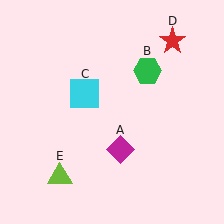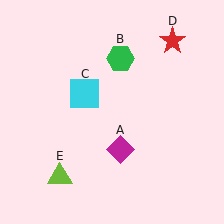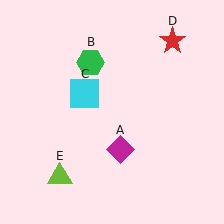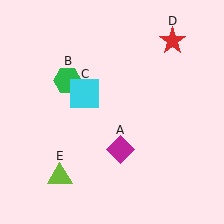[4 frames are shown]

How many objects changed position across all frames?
1 object changed position: green hexagon (object B).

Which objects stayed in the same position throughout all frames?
Magenta diamond (object A) and cyan square (object C) and red star (object D) and lime triangle (object E) remained stationary.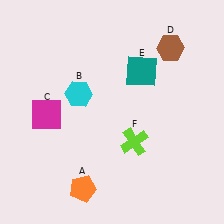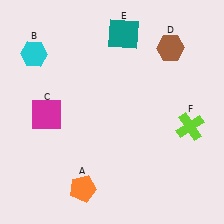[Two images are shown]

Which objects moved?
The objects that moved are: the cyan hexagon (B), the teal square (E), the lime cross (F).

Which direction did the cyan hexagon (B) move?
The cyan hexagon (B) moved left.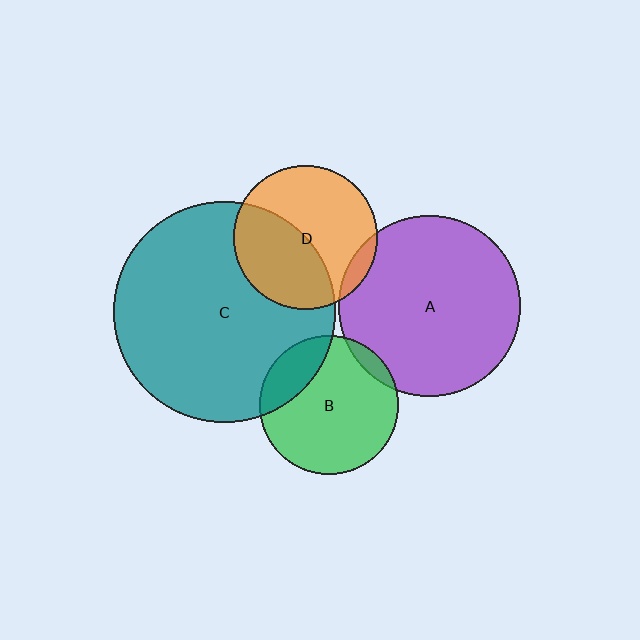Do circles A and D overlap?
Yes.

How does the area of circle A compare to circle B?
Approximately 1.7 times.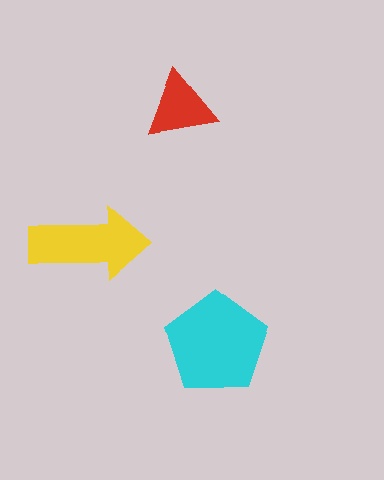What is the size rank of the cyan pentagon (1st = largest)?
1st.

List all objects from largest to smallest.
The cyan pentagon, the yellow arrow, the red triangle.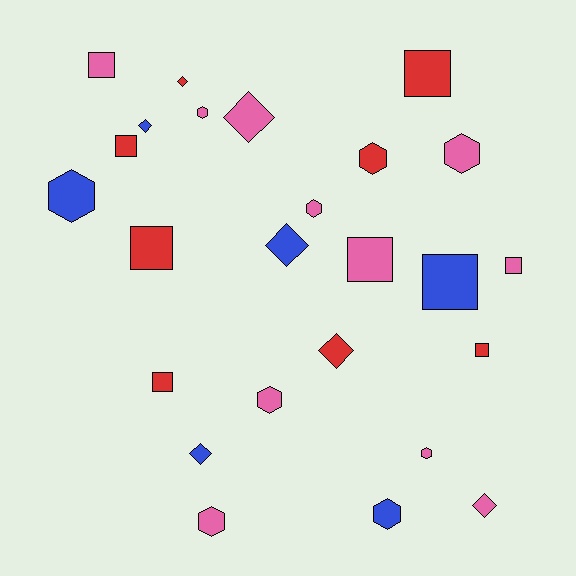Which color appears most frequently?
Pink, with 11 objects.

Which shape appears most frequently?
Square, with 9 objects.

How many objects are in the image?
There are 25 objects.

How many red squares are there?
There are 5 red squares.